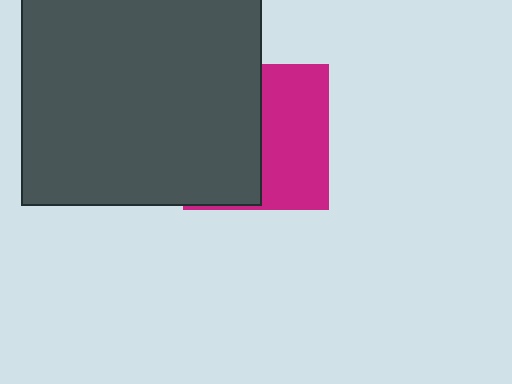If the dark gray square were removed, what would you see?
You would see the complete magenta square.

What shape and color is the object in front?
The object in front is a dark gray square.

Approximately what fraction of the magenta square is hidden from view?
Roughly 52% of the magenta square is hidden behind the dark gray square.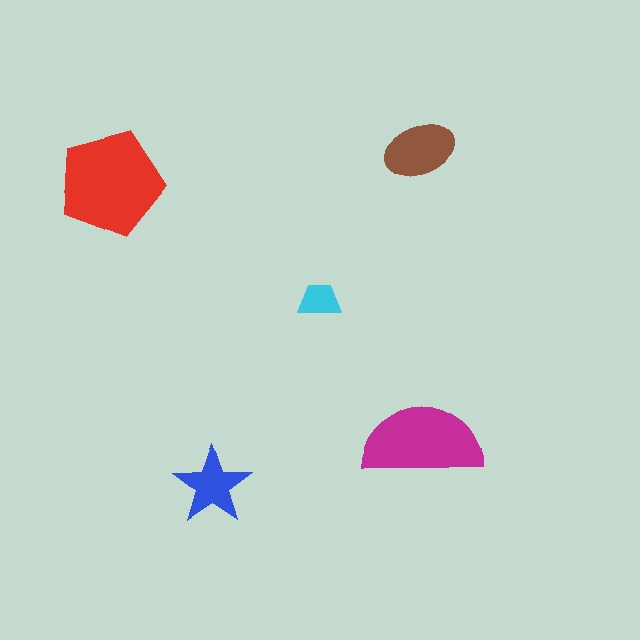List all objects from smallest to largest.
The cyan trapezoid, the blue star, the brown ellipse, the magenta semicircle, the red pentagon.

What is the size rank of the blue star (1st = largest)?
4th.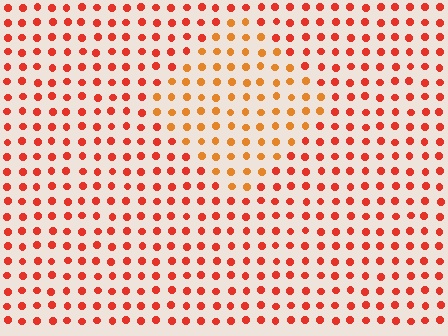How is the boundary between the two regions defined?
The boundary is defined purely by a slight shift in hue (about 26 degrees). Spacing, size, and orientation are identical on both sides.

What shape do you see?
I see a diamond.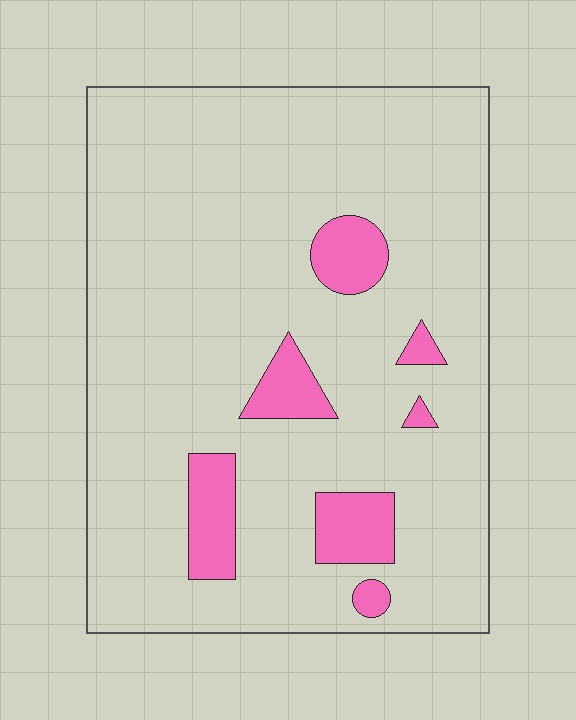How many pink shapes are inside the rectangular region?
7.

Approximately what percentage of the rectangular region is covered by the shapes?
Approximately 10%.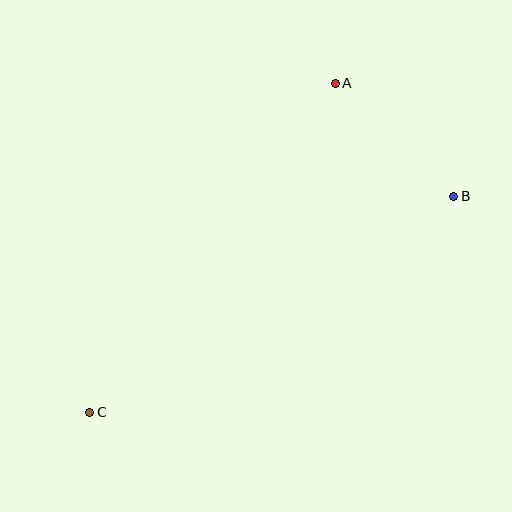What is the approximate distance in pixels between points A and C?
The distance between A and C is approximately 410 pixels.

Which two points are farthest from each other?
Points B and C are farthest from each other.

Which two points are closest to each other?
Points A and B are closest to each other.